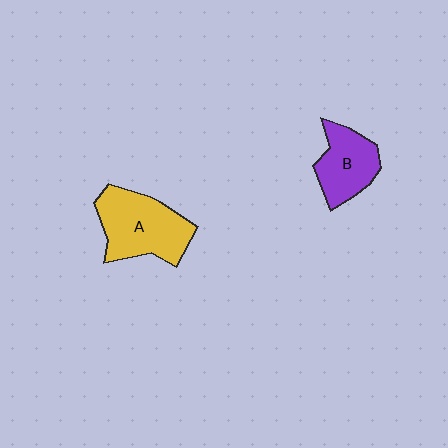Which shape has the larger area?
Shape A (yellow).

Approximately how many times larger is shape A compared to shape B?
Approximately 1.4 times.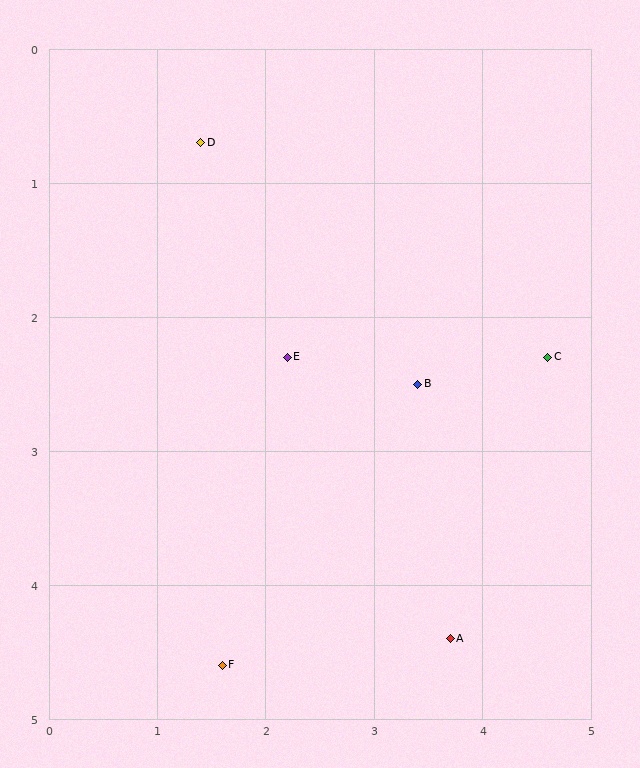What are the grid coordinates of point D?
Point D is at approximately (1.4, 0.7).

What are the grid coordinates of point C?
Point C is at approximately (4.6, 2.3).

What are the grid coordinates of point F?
Point F is at approximately (1.6, 4.6).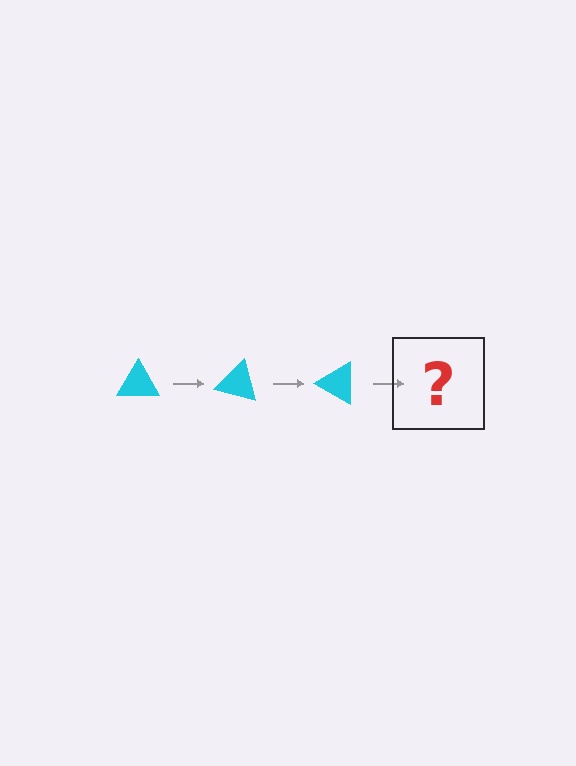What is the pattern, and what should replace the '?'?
The pattern is that the triangle rotates 15 degrees each step. The '?' should be a cyan triangle rotated 45 degrees.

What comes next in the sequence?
The next element should be a cyan triangle rotated 45 degrees.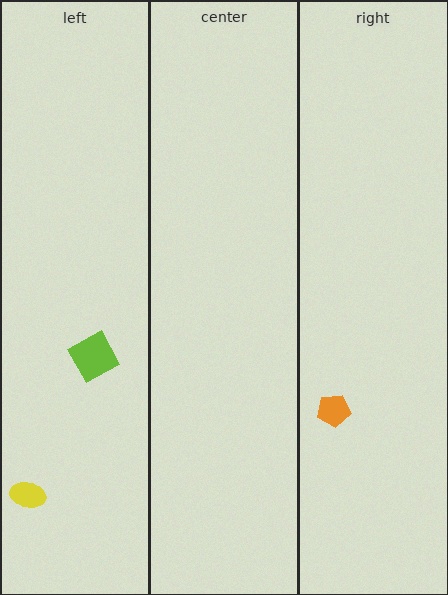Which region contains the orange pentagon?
The right region.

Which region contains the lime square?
The left region.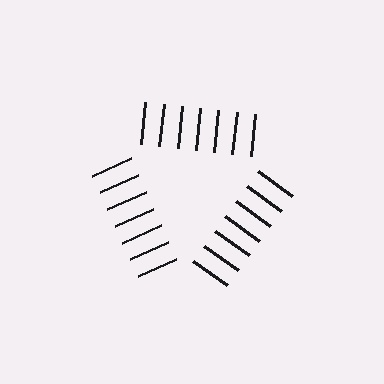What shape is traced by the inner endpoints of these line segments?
An illusory triangle — the line segments terminate on its edges but no continuous stroke is drawn.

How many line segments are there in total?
21 — 7 along each of the 3 edges.